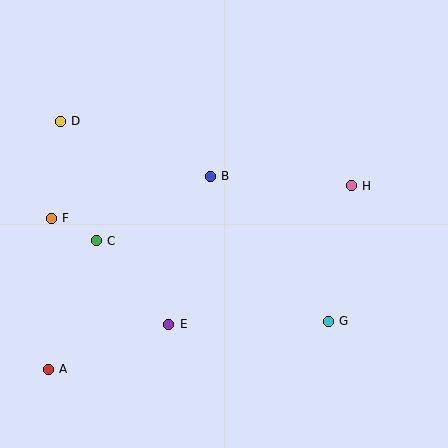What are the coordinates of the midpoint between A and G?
The midpoint between A and G is at (188, 345).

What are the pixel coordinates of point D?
Point D is at (60, 121).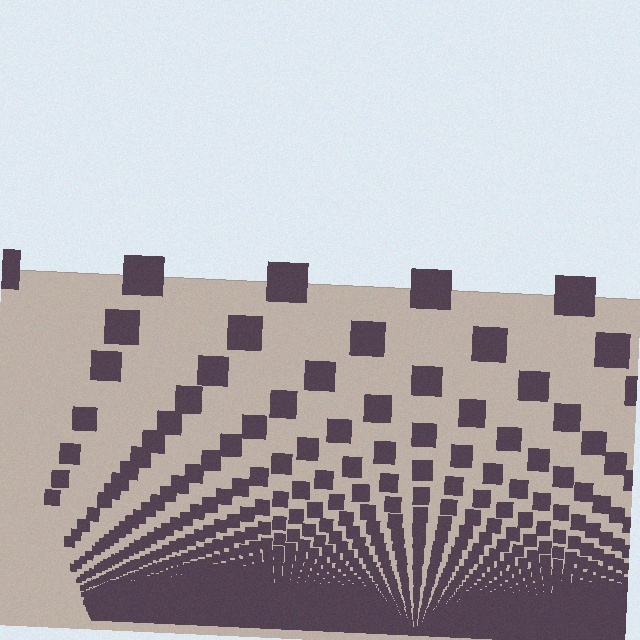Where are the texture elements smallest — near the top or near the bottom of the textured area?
Near the bottom.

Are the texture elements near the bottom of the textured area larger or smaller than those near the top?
Smaller. The gradient is inverted — elements near the bottom are smaller and denser.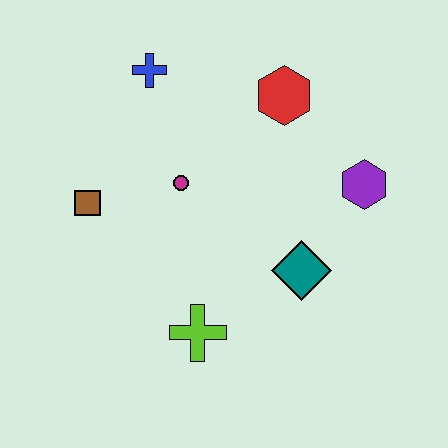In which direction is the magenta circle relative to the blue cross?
The magenta circle is below the blue cross.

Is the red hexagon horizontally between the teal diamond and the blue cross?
Yes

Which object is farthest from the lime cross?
The blue cross is farthest from the lime cross.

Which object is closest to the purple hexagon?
The teal diamond is closest to the purple hexagon.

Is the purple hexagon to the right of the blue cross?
Yes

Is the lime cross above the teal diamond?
No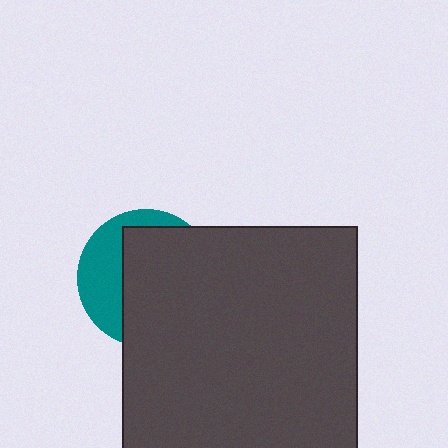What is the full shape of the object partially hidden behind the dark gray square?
The partially hidden object is a teal circle.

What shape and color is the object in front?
The object in front is a dark gray square.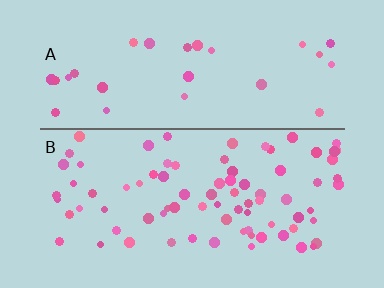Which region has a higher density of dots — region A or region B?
B (the bottom).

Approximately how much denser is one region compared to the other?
Approximately 2.7× — region B over region A.